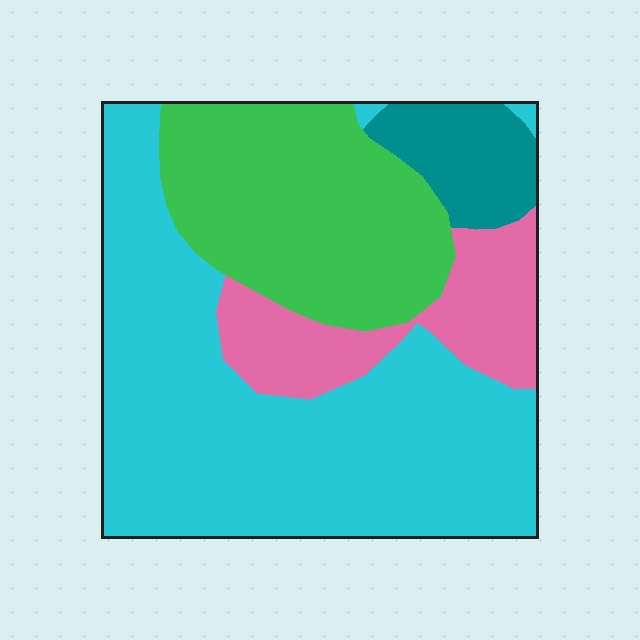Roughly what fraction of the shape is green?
Green covers 27% of the shape.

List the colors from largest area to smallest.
From largest to smallest: cyan, green, pink, teal.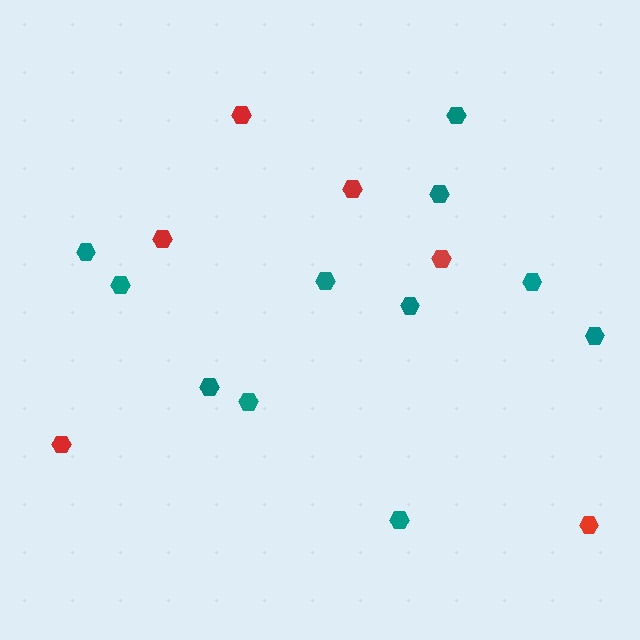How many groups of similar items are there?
There are 2 groups: one group of red hexagons (6) and one group of teal hexagons (11).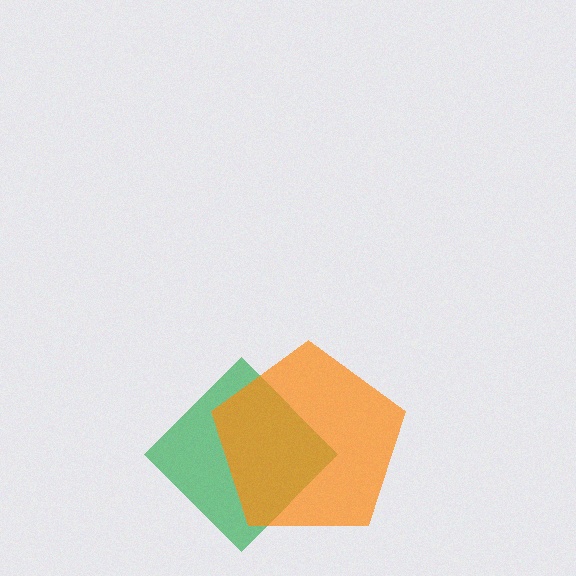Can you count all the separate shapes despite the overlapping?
Yes, there are 2 separate shapes.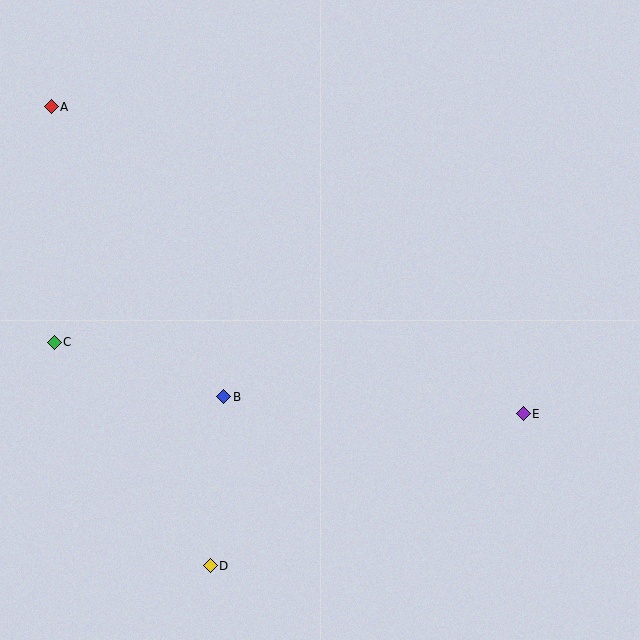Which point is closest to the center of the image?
Point B at (224, 397) is closest to the center.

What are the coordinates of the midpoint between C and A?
The midpoint between C and A is at (53, 224).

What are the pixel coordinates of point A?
Point A is at (51, 107).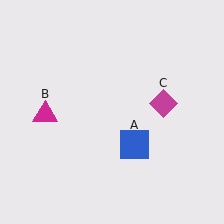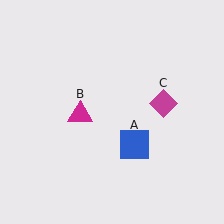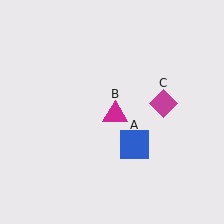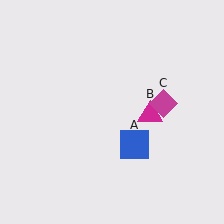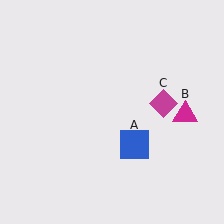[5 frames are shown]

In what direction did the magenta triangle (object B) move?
The magenta triangle (object B) moved right.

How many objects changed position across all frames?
1 object changed position: magenta triangle (object B).